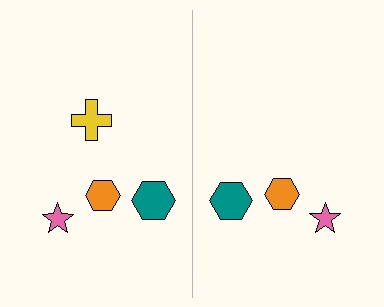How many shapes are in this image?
There are 7 shapes in this image.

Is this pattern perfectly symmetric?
No, the pattern is not perfectly symmetric. A yellow cross is missing from the right side.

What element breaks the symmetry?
A yellow cross is missing from the right side.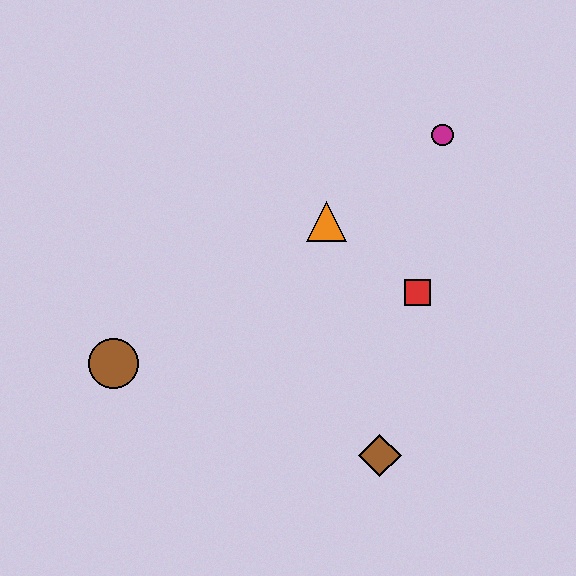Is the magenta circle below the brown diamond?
No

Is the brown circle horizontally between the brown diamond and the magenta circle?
No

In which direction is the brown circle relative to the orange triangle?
The brown circle is to the left of the orange triangle.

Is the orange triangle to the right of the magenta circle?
No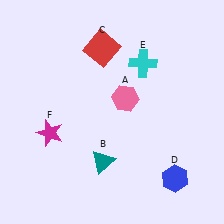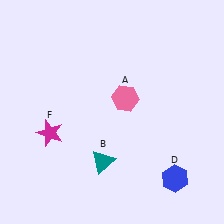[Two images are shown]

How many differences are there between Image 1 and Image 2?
There are 2 differences between the two images.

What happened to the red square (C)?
The red square (C) was removed in Image 2. It was in the top-left area of Image 1.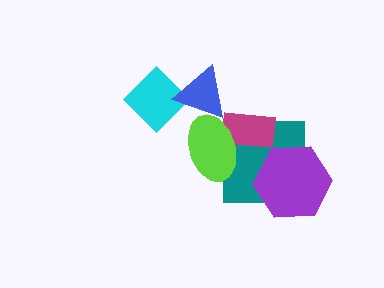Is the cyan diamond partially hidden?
Yes, it is partially covered by another shape.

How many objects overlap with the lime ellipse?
3 objects overlap with the lime ellipse.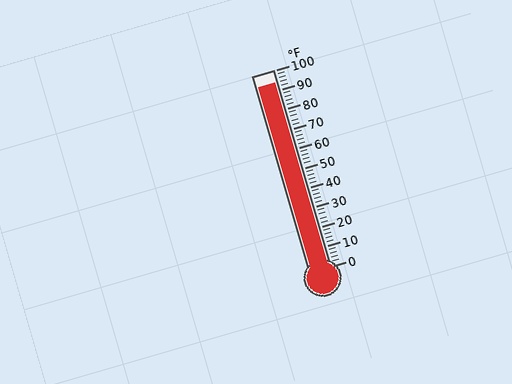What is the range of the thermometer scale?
The thermometer scale ranges from 0°F to 100°F.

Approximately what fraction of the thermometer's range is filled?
The thermometer is filled to approximately 95% of its range.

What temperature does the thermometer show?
The thermometer shows approximately 94°F.